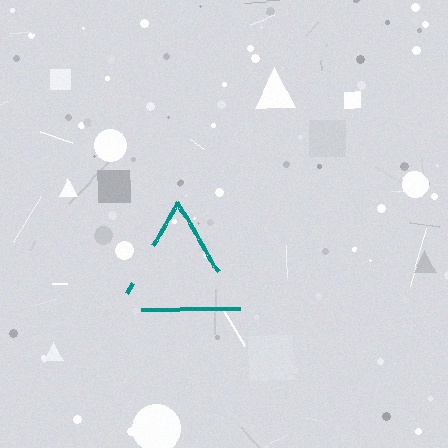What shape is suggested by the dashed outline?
The dashed outline suggests a triangle.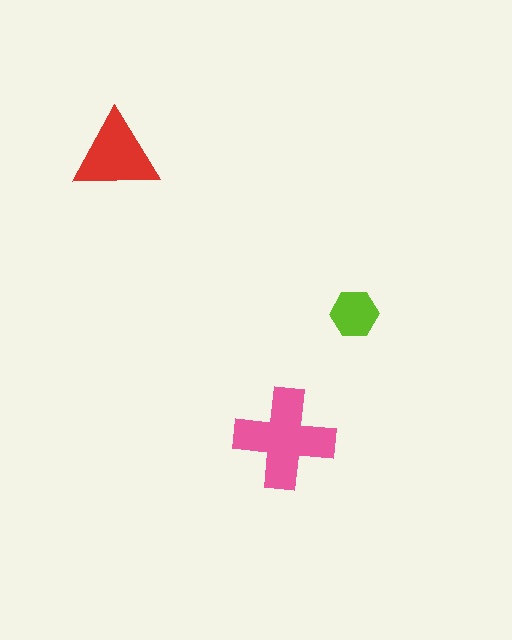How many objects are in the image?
There are 3 objects in the image.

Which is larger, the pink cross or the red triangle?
The pink cross.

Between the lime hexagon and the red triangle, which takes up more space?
The red triangle.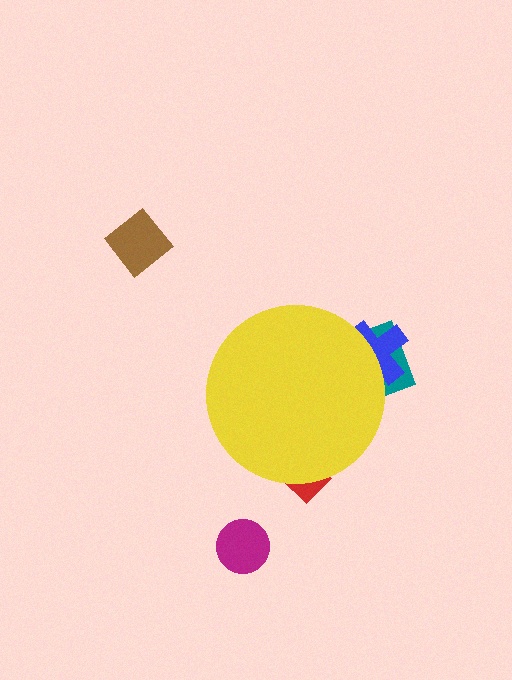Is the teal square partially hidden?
Yes, the teal square is partially hidden behind the yellow circle.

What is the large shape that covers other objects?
A yellow circle.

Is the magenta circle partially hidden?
No, the magenta circle is fully visible.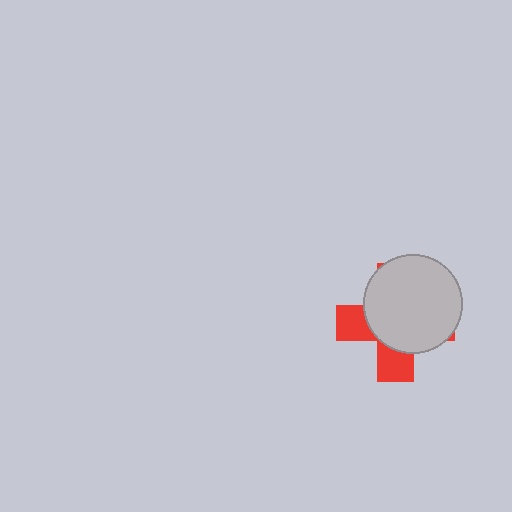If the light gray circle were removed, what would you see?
You would see the complete red cross.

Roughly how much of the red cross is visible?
A small part of it is visible (roughly 33%).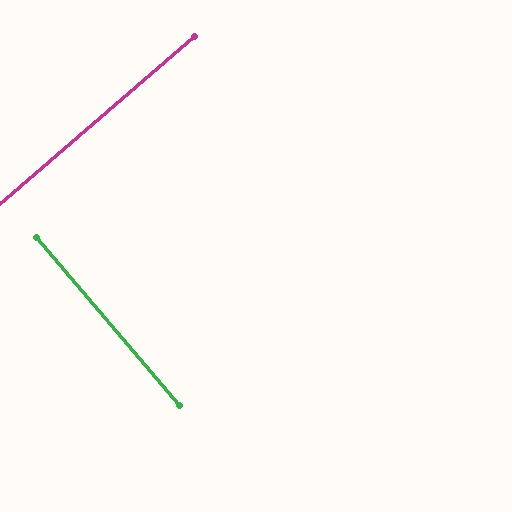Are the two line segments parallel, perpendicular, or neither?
Perpendicular — they meet at approximately 90°.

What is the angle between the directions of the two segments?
Approximately 90 degrees.